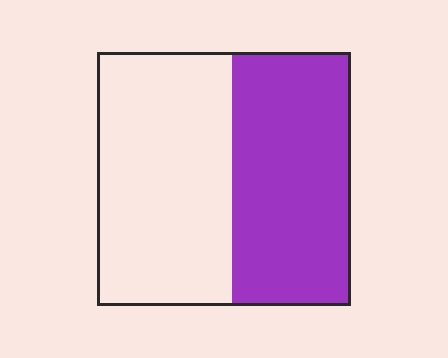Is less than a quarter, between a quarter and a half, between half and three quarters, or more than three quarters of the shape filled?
Between a quarter and a half.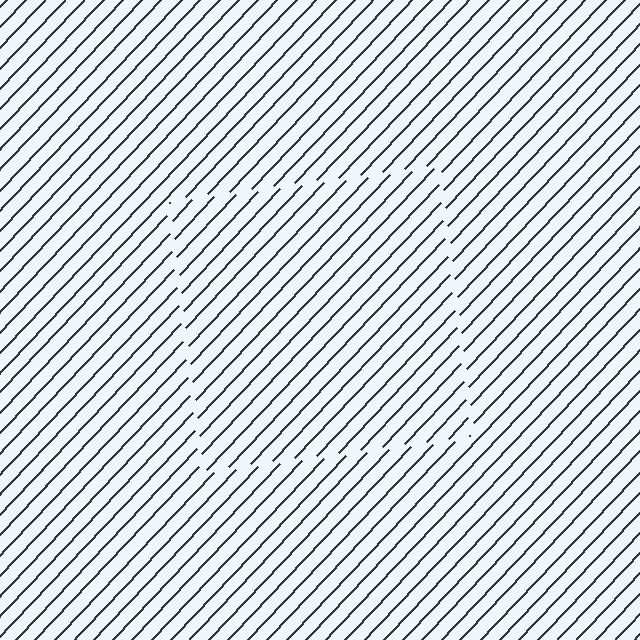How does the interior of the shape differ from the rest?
The interior of the shape contains the same grating, shifted by half a period — the contour is defined by the phase discontinuity where line-ends from the inner and outer gratings abut.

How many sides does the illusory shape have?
4 sides — the line-ends trace a square.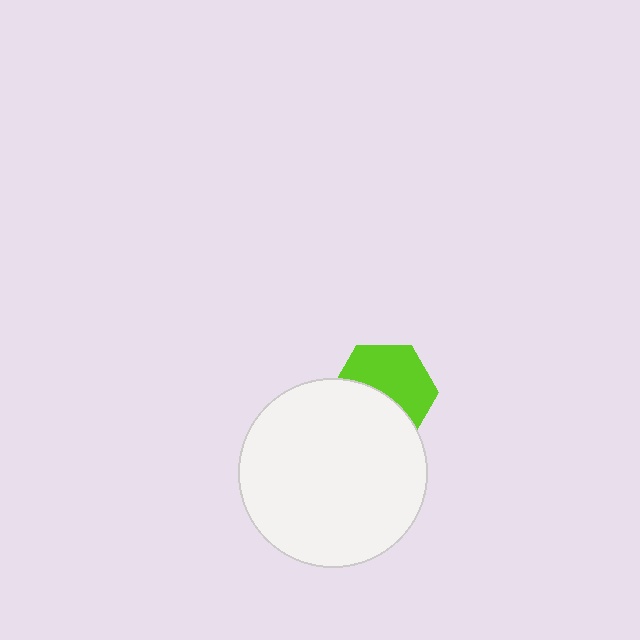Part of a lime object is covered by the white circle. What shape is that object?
It is a hexagon.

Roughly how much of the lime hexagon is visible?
About half of it is visible (roughly 56%).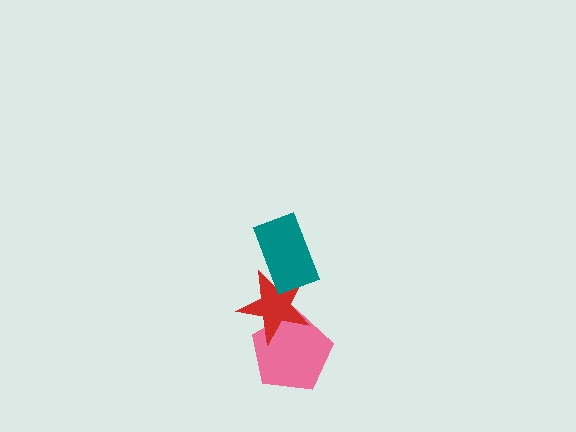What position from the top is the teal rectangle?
The teal rectangle is 1st from the top.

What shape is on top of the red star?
The teal rectangle is on top of the red star.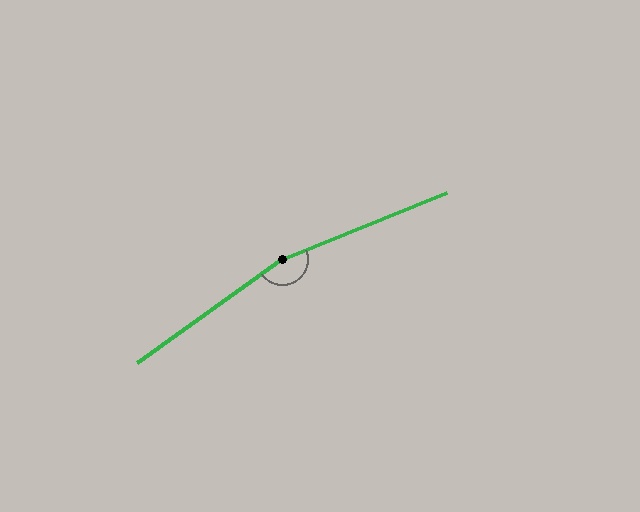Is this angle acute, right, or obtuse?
It is obtuse.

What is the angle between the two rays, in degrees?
Approximately 166 degrees.